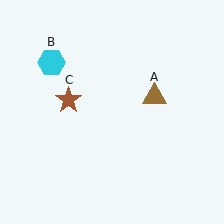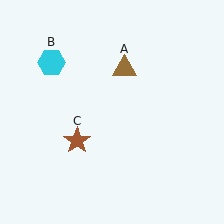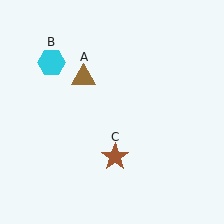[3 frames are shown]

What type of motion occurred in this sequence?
The brown triangle (object A), brown star (object C) rotated counterclockwise around the center of the scene.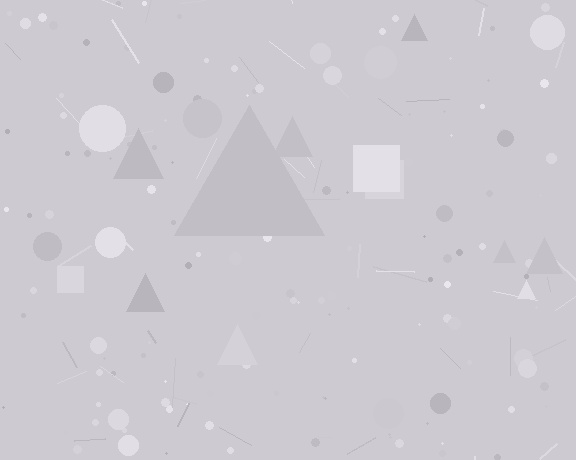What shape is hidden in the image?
A triangle is hidden in the image.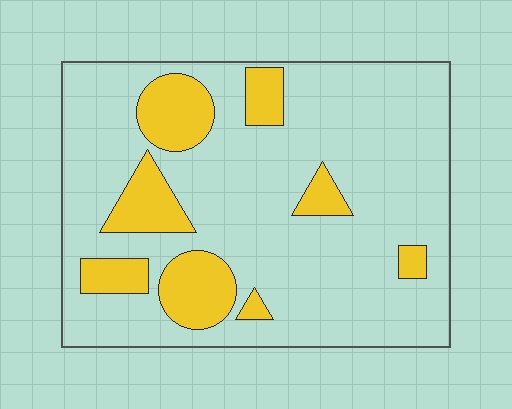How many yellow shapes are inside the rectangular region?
8.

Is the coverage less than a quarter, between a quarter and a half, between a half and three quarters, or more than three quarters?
Less than a quarter.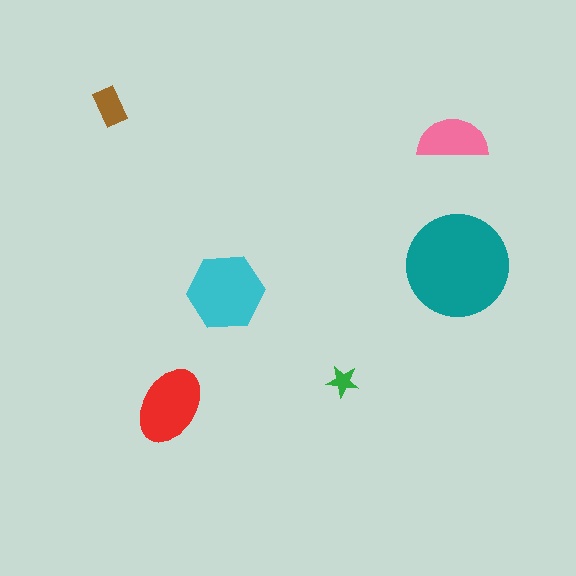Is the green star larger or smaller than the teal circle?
Smaller.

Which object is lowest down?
The red ellipse is bottommost.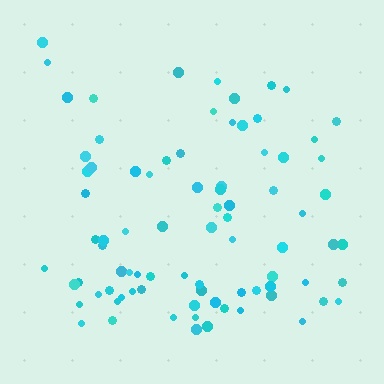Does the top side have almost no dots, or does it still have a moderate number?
Still a moderate number, just noticeably fewer than the bottom.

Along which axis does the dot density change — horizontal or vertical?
Vertical.